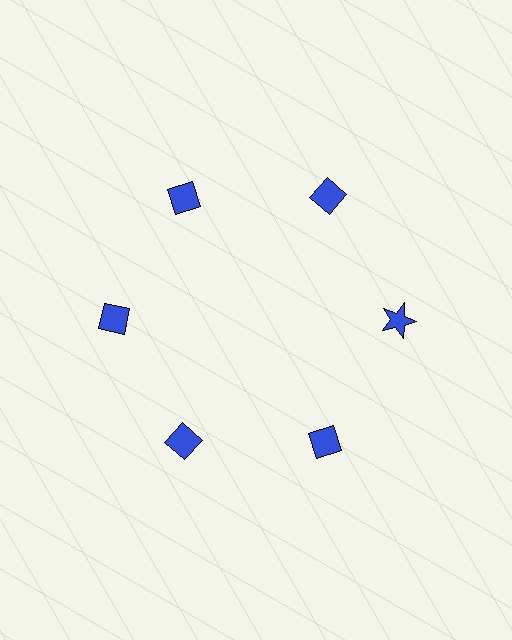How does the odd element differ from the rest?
It has a different shape: star instead of diamond.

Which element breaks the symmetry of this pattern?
The blue star at roughly the 3 o'clock position breaks the symmetry. All other shapes are blue diamonds.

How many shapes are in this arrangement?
There are 6 shapes arranged in a ring pattern.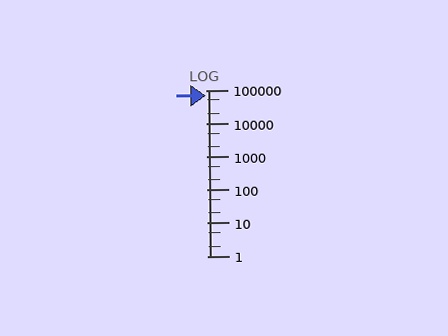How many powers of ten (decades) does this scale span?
The scale spans 5 decades, from 1 to 100000.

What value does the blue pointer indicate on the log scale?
The pointer indicates approximately 67000.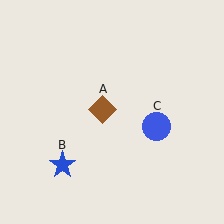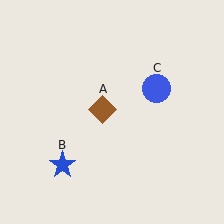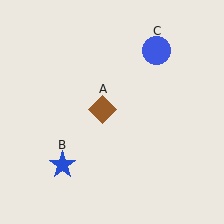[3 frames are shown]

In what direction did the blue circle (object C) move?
The blue circle (object C) moved up.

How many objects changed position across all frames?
1 object changed position: blue circle (object C).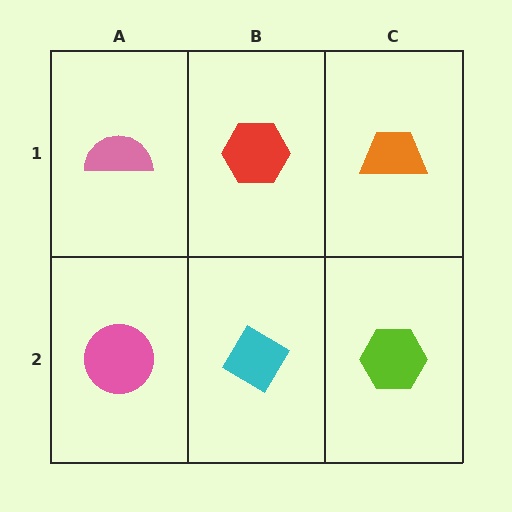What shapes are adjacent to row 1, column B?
A cyan diamond (row 2, column B), a pink semicircle (row 1, column A), an orange trapezoid (row 1, column C).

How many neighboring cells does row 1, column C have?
2.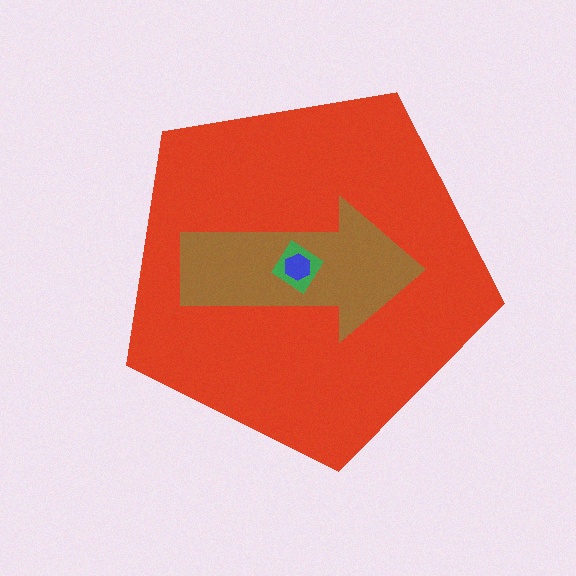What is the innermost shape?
The blue hexagon.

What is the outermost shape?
The red pentagon.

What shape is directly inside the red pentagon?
The brown arrow.